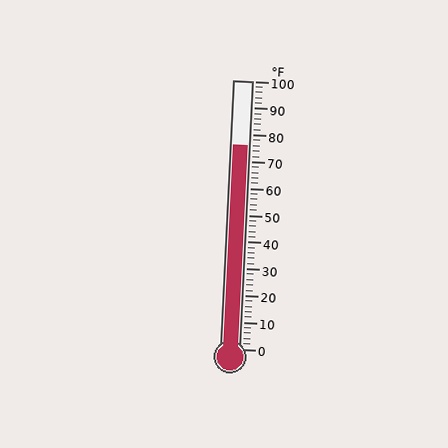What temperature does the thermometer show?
The thermometer shows approximately 76°F.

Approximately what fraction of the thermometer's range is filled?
The thermometer is filled to approximately 75% of its range.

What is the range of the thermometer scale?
The thermometer scale ranges from 0°F to 100°F.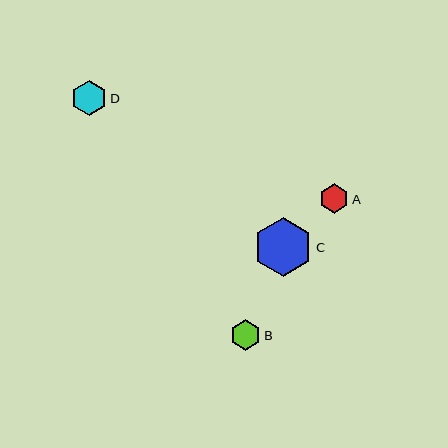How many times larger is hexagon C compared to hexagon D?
Hexagon C is approximately 1.7 times the size of hexagon D.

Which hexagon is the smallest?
Hexagon A is the smallest with a size of approximately 29 pixels.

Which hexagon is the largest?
Hexagon C is the largest with a size of approximately 59 pixels.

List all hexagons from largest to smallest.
From largest to smallest: C, D, B, A.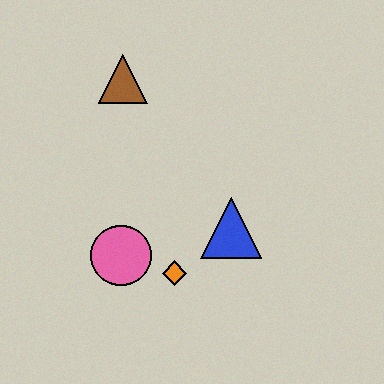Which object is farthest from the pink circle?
The brown triangle is farthest from the pink circle.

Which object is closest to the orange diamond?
The pink circle is closest to the orange diamond.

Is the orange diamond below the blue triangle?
Yes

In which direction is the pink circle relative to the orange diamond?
The pink circle is to the left of the orange diamond.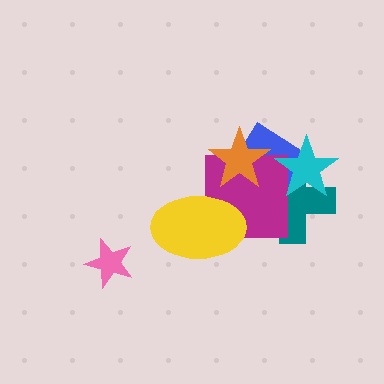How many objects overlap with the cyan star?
3 objects overlap with the cyan star.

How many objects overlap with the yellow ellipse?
1 object overlaps with the yellow ellipse.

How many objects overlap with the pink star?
0 objects overlap with the pink star.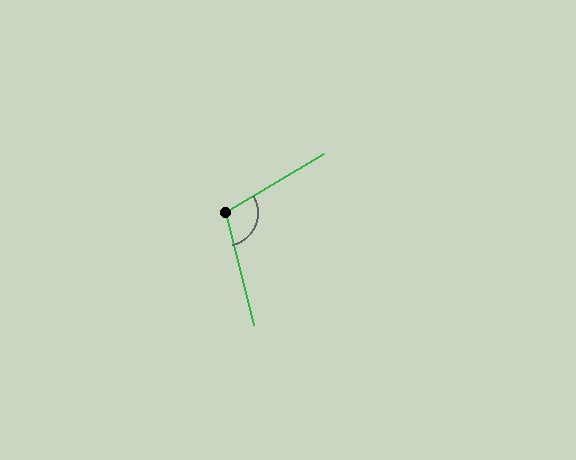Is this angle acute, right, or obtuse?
It is obtuse.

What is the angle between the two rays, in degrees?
Approximately 106 degrees.